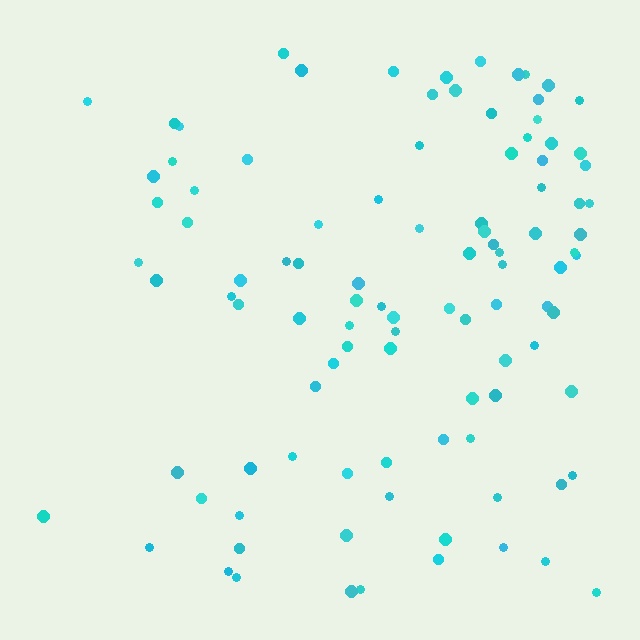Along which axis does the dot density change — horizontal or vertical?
Horizontal.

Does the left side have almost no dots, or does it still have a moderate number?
Still a moderate number, just noticeably fewer than the right.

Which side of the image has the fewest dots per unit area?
The left.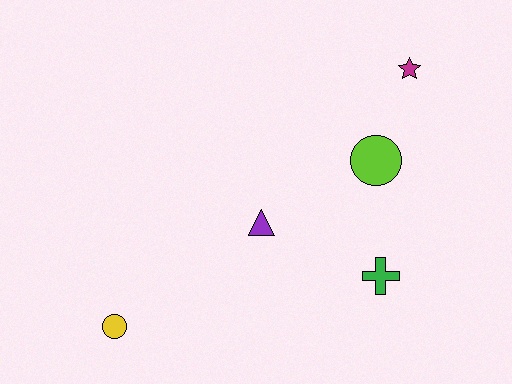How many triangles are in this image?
There is 1 triangle.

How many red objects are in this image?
There are no red objects.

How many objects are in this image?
There are 5 objects.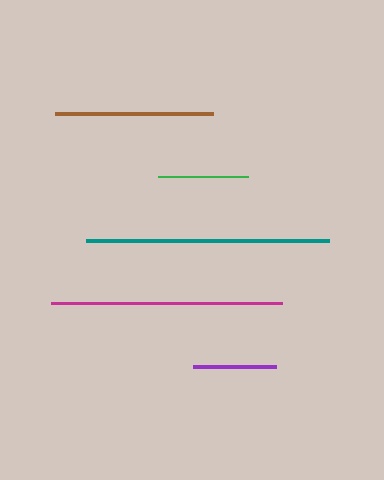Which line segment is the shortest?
The purple line is the shortest at approximately 83 pixels.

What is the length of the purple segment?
The purple segment is approximately 83 pixels long.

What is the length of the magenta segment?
The magenta segment is approximately 231 pixels long.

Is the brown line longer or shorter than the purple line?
The brown line is longer than the purple line.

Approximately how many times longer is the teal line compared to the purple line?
The teal line is approximately 2.9 times the length of the purple line.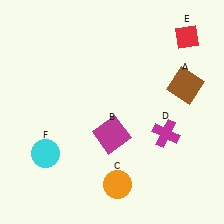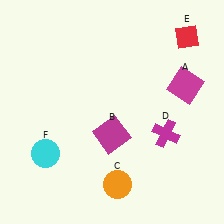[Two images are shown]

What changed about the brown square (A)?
In Image 1, A is brown. In Image 2, it changed to magenta.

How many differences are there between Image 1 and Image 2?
There is 1 difference between the two images.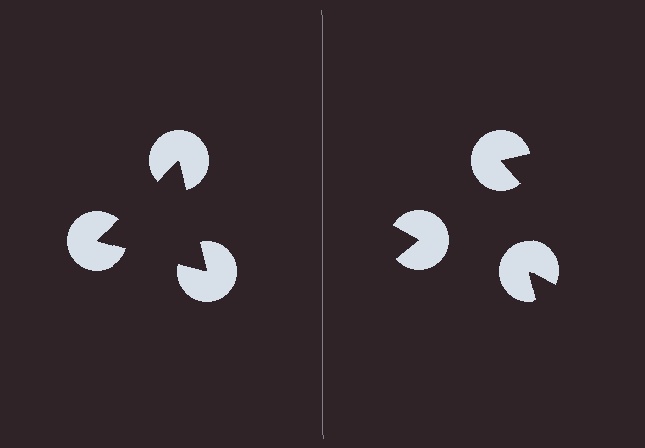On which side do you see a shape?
An illusory triangle appears on the left side. On the right side the wedge cuts are rotated, so no coherent shape forms.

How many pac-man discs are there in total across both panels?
6 — 3 on each side.